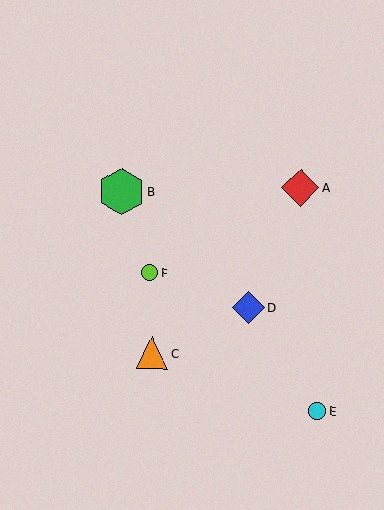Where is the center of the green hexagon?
The center of the green hexagon is at (121, 191).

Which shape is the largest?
The green hexagon (labeled B) is the largest.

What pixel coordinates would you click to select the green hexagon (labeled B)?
Click at (121, 191) to select the green hexagon B.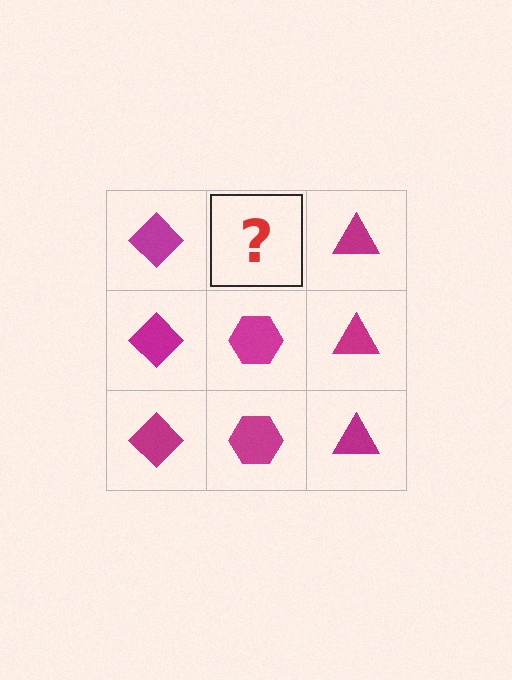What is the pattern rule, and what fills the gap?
The rule is that each column has a consistent shape. The gap should be filled with a magenta hexagon.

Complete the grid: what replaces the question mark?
The question mark should be replaced with a magenta hexagon.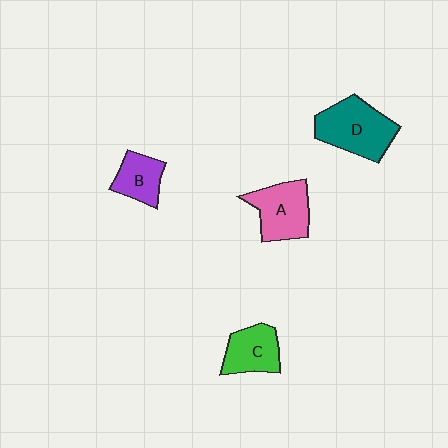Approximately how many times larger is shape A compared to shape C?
Approximately 1.2 times.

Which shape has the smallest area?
Shape B (purple).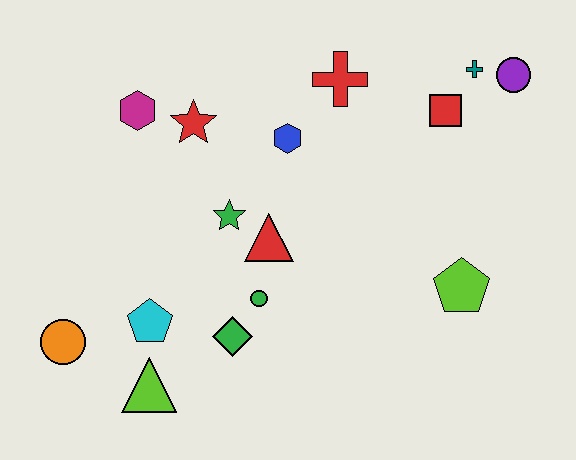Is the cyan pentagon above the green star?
No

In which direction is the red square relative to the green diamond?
The red square is above the green diamond.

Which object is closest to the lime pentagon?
The red square is closest to the lime pentagon.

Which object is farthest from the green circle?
The purple circle is farthest from the green circle.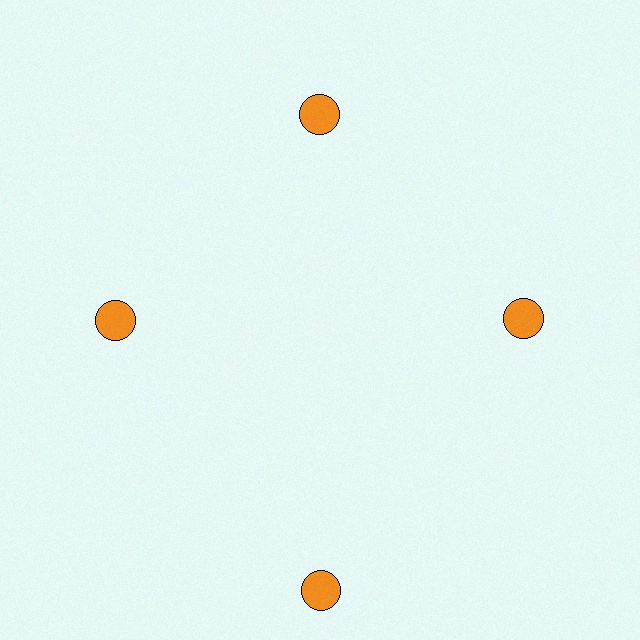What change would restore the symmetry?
The symmetry would be restored by moving it inward, back onto the ring so that all 4 circles sit at equal angles and equal distance from the center.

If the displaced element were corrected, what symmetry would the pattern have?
It would have 4-fold rotational symmetry — the pattern would map onto itself every 90 degrees.